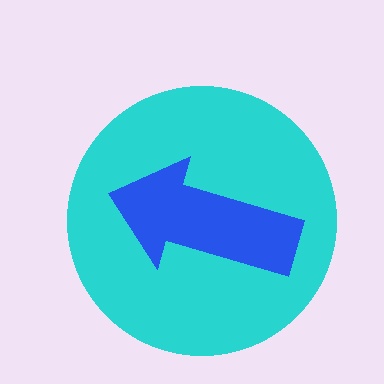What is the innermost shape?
The blue arrow.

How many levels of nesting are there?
2.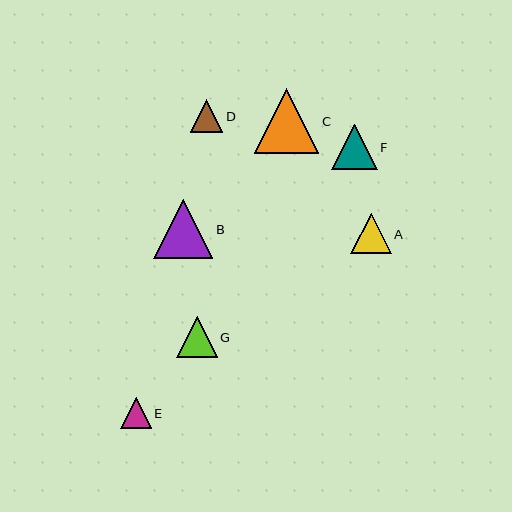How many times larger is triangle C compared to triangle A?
Triangle C is approximately 1.6 times the size of triangle A.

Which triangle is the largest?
Triangle C is the largest with a size of approximately 65 pixels.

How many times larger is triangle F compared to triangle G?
Triangle F is approximately 1.1 times the size of triangle G.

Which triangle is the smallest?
Triangle E is the smallest with a size of approximately 31 pixels.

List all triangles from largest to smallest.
From largest to smallest: C, B, F, G, A, D, E.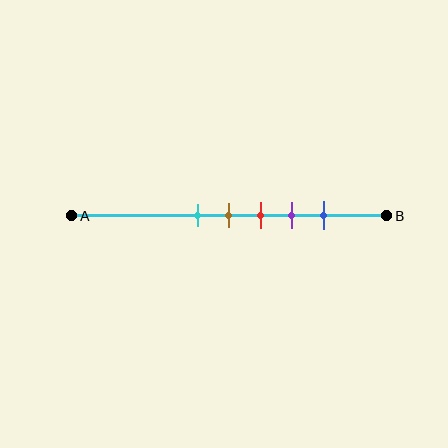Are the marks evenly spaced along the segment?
Yes, the marks are approximately evenly spaced.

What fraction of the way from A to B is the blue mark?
The blue mark is approximately 80% (0.8) of the way from A to B.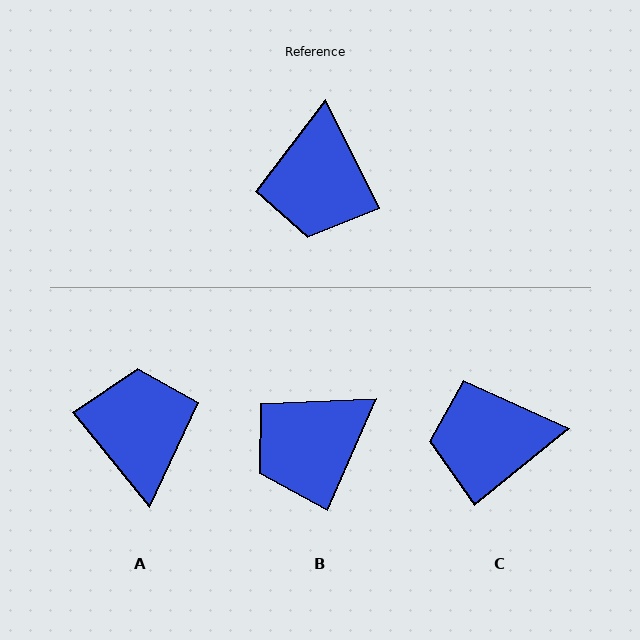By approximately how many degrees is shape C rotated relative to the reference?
Approximately 77 degrees clockwise.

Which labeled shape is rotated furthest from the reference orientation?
A, about 168 degrees away.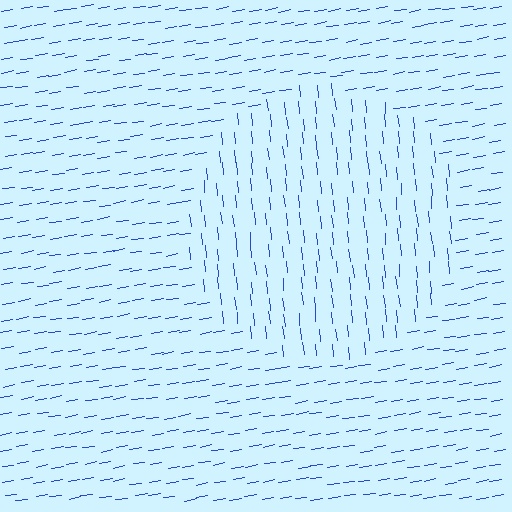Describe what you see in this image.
The image is filled with small blue line segments. A circle region in the image has lines oriented differently from the surrounding lines, creating a visible texture boundary.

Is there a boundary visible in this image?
Yes, there is a texture boundary formed by a change in line orientation.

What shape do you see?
I see a circle.